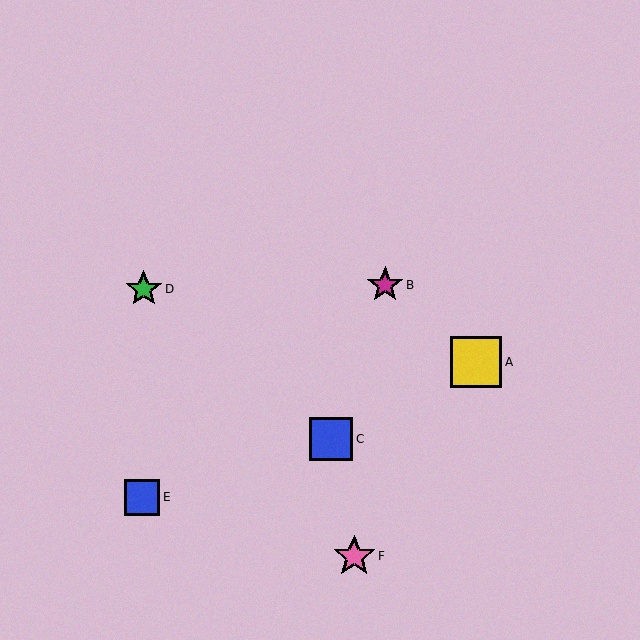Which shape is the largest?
The yellow square (labeled A) is the largest.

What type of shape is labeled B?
Shape B is a magenta star.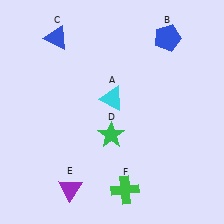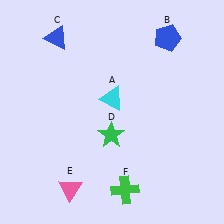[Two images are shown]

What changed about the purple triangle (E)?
In Image 1, E is purple. In Image 2, it changed to pink.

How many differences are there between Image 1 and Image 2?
There is 1 difference between the two images.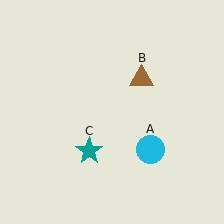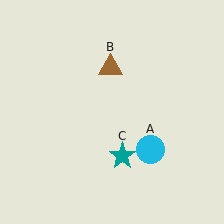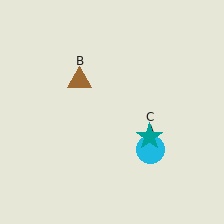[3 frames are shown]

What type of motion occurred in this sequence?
The brown triangle (object B), teal star (object C) rotated counterclockwise around the center of the scene.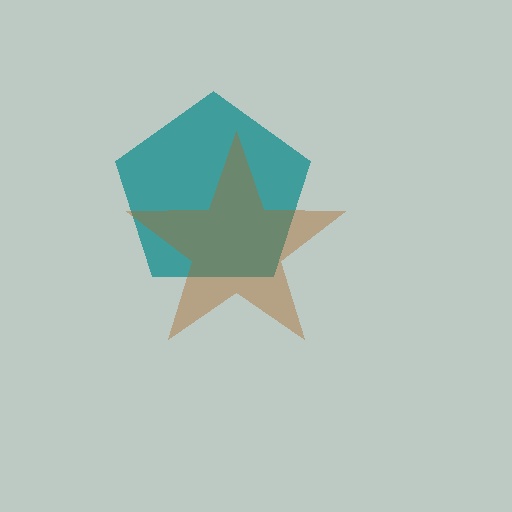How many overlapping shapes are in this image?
There are 2 overlapping shapes in the image.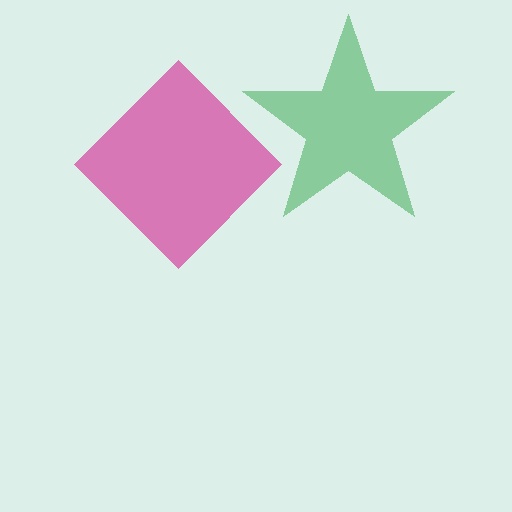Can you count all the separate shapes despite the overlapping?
Yes, there are 2 separate shapes.